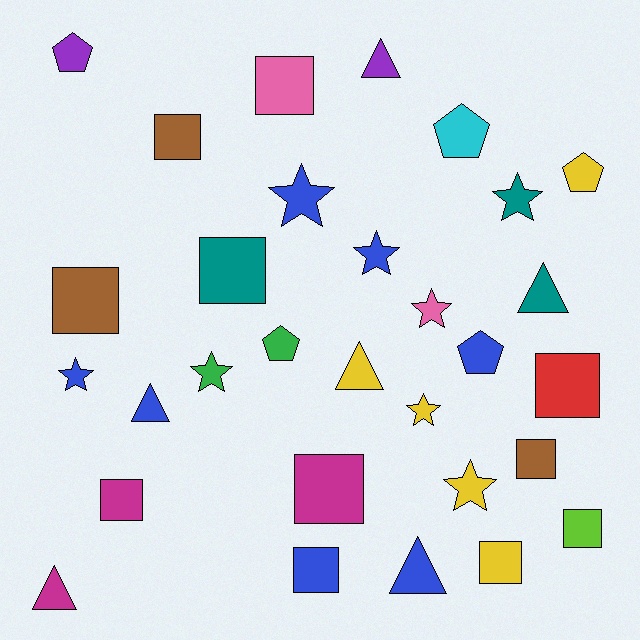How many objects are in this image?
There are 30 objects.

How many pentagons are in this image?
There are 5 pentagons.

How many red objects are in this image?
There is 1 red object.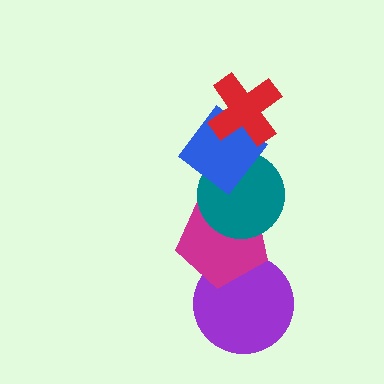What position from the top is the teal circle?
The teal circle is 3rd from the top.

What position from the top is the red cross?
The red cross is 1st from the top.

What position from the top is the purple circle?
The purple circle is 5th from the top.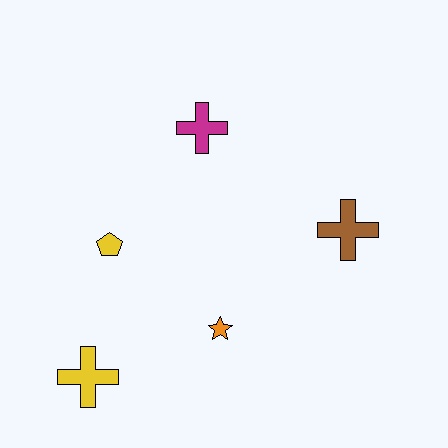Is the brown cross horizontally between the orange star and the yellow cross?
No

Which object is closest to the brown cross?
The orange star is closest to the brown cross.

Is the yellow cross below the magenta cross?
Yes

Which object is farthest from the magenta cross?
The yellow cross is farthest from the magenta cross.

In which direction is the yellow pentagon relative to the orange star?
The yellow pentagon is to the left of the orange star.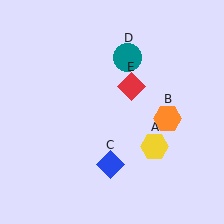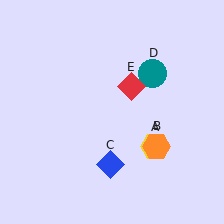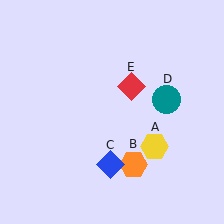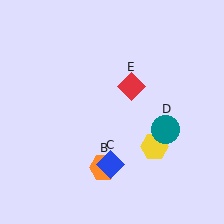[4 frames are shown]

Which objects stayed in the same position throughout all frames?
Yellow hexagon (object A) and blue diamond (object C) and red diamond (object E) remained stationary.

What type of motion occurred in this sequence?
The orange hexagon (object B), teal circle (object D) rotated clockwise around the center of the scene.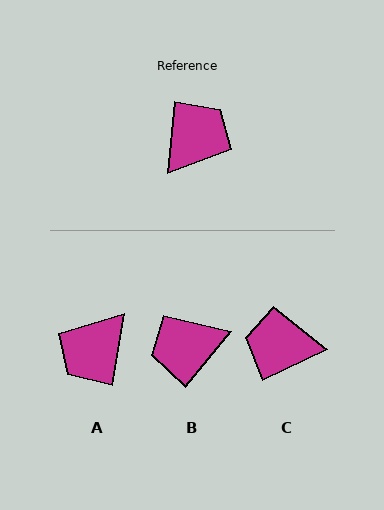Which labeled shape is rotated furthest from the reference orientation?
A, about 176 degrees away.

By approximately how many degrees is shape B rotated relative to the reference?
Approximately 146 degrees counter-clockwise.